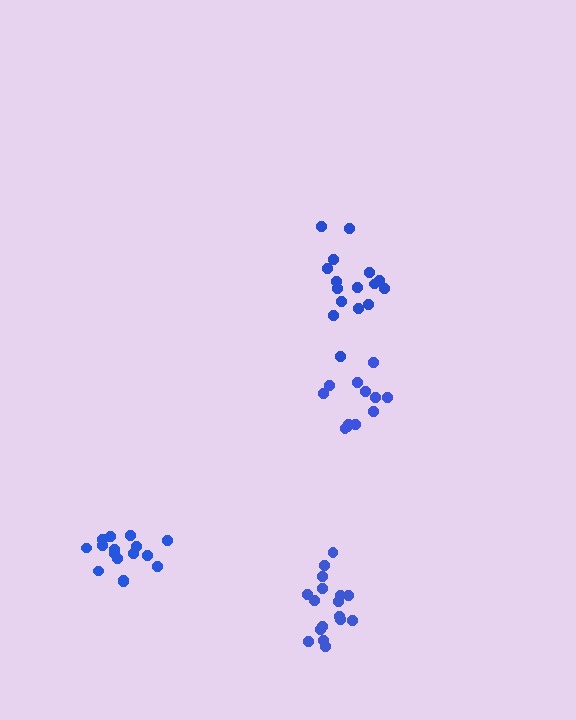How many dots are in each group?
Group 1: 16 dots, Group 2: 17 dots, Group 3: 13 dots, Group 4: 16 dots (62 total).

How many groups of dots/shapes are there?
There are 4 groups.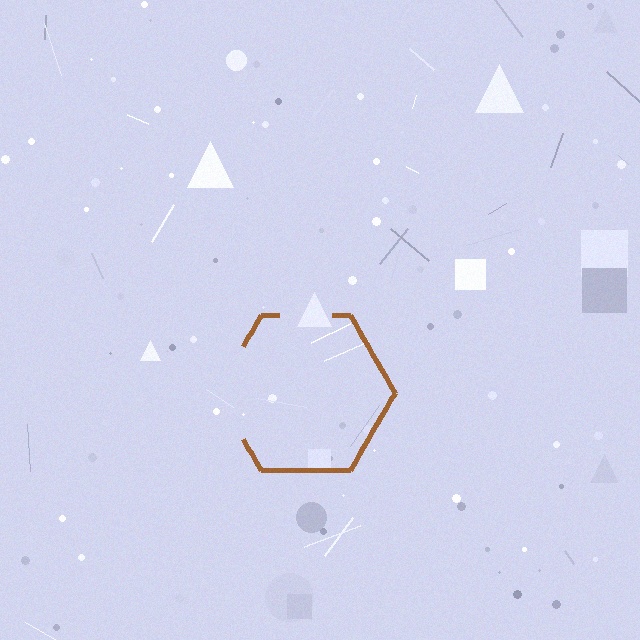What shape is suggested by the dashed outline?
The dashed outline suggests a hexagon.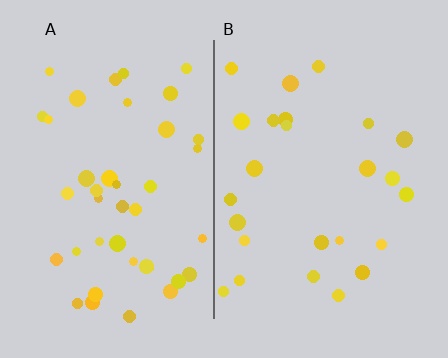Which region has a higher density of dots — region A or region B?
A (the left).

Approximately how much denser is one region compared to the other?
Approximately 1.7× — region A over region B.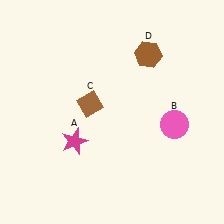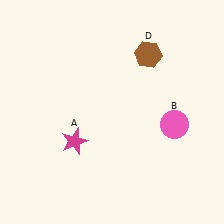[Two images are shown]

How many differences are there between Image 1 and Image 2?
There is 1 difference between the two images.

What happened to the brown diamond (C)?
The brown diamond (C) was removed in Image 2. It was in the top-left area of Image 1.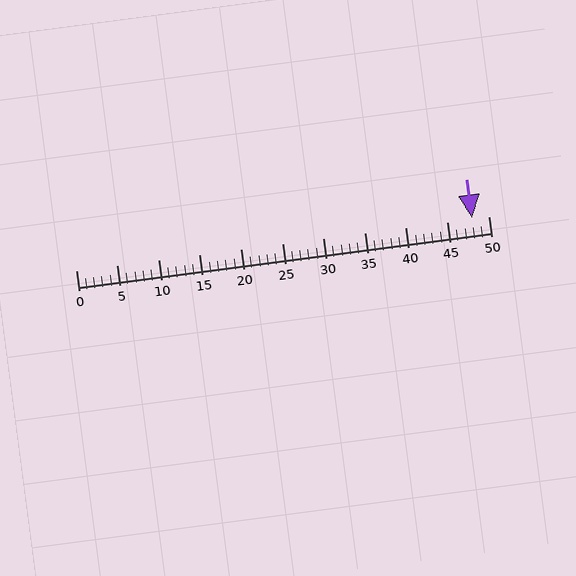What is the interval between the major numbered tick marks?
The major tick marks are spaced 5 units apart.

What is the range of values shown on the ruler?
The ruler shows values from 0 to 50.